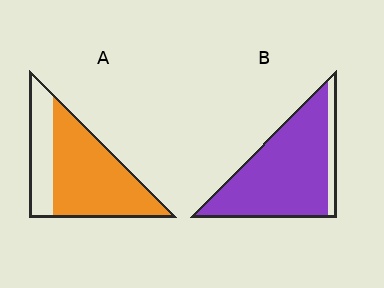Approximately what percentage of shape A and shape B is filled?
A is approximately 70% and B is approximately 90%.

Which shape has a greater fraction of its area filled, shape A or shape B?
Shape B.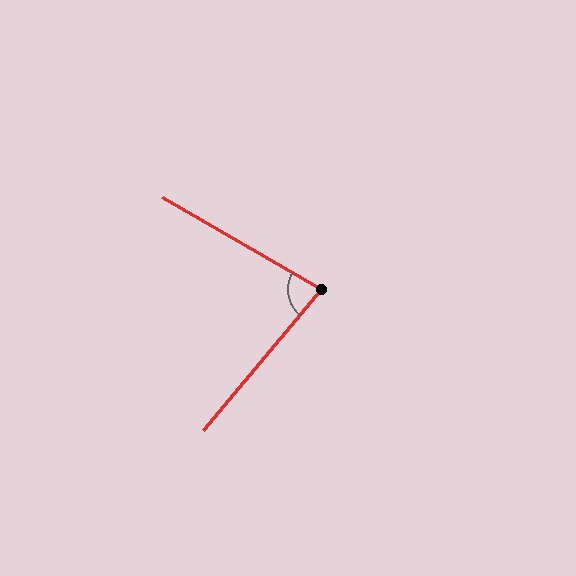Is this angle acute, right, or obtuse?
It is acute.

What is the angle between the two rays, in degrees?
Approximately 80 degrees.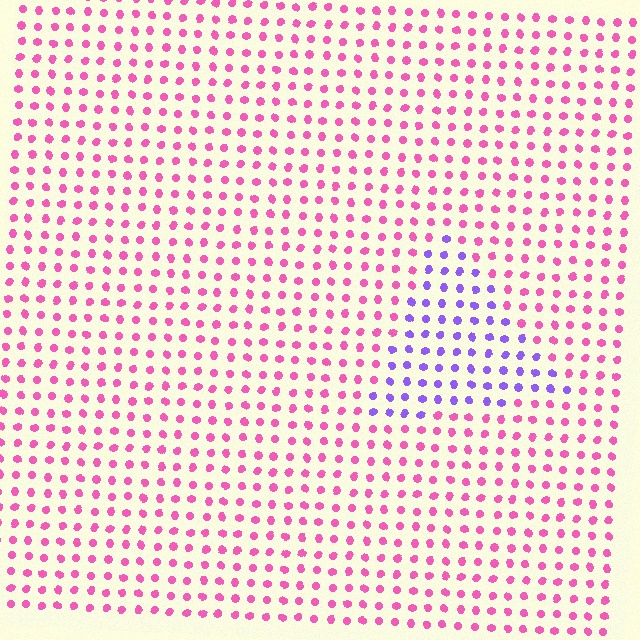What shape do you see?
I see a triangle.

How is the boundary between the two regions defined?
The boundary is defined purely by a slight shift in hue (about 61 degrees). Spacing, size, and orientation are identical on both sides.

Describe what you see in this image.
The image is filled with small pink elements in a uniform arrangement. A triangle-shaped region is visible where the elements are tinted to a slightly different hue, forming a subtle color boundary.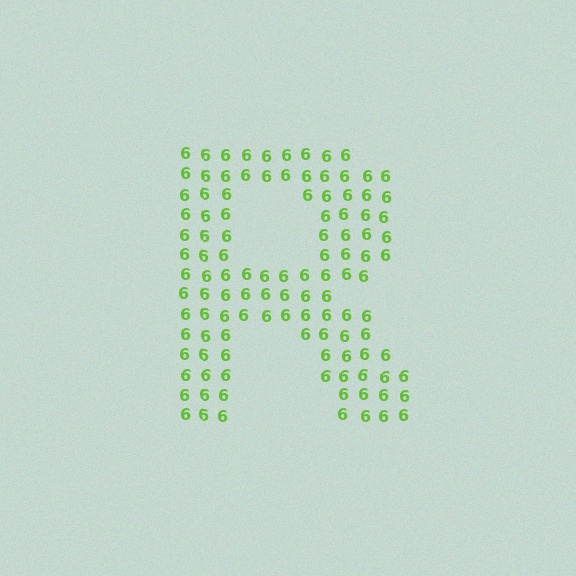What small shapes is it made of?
It is made of small digit 6's.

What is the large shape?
The large shape is the letter R.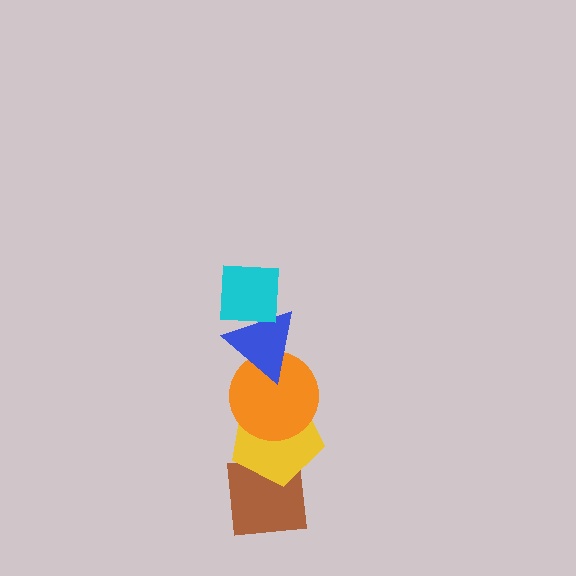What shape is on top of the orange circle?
The blue triangle is on top of the orange circle.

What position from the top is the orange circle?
The orange circle is 3rd from the top.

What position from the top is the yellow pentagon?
The yellow pentagon is 4th from the top.